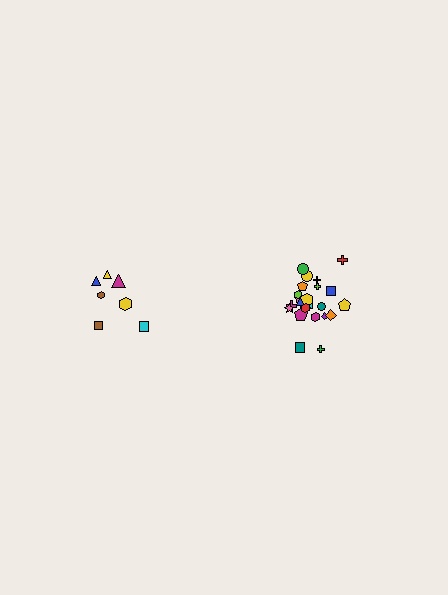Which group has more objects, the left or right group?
The right group.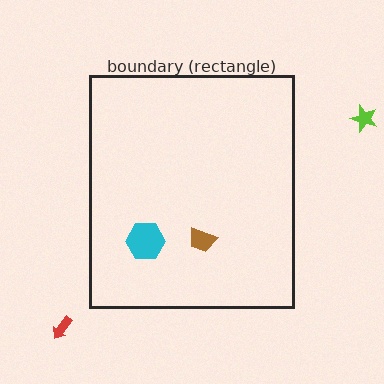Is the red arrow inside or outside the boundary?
Outside.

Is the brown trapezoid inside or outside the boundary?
Inside.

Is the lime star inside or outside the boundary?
Outside.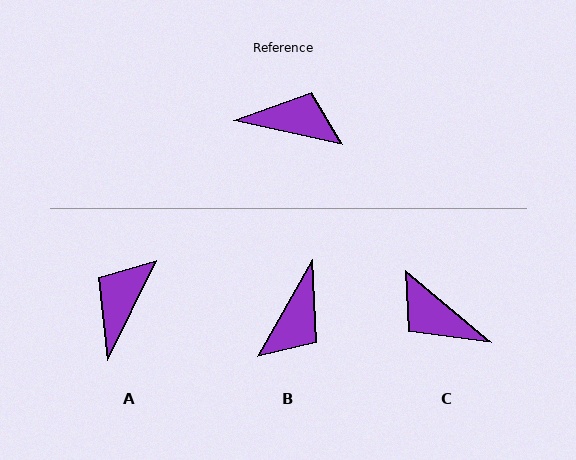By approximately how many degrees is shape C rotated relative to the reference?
Approximately 153 degrees counter-clockwise.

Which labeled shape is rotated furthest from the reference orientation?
C, about 153 degrees away.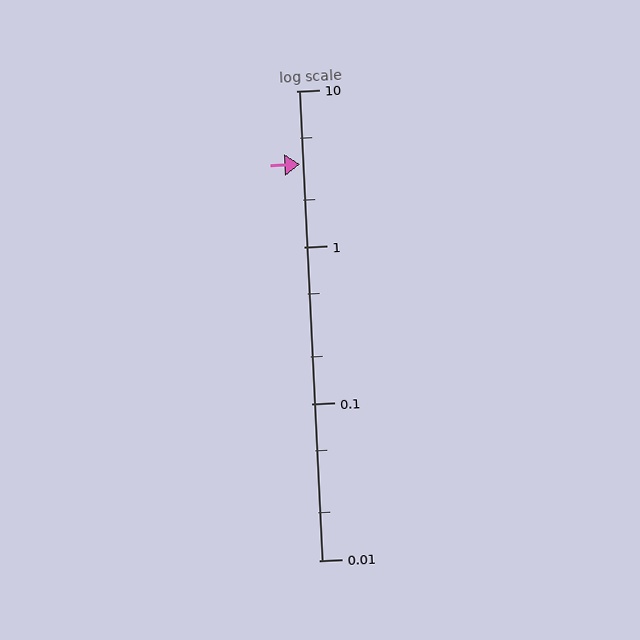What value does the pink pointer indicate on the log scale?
The pointer indicates approximately 3.4.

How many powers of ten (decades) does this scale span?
The scale spans 3 decades, from 0.01 to 10.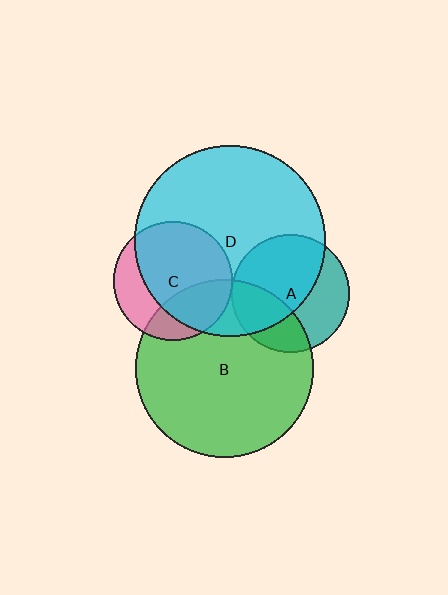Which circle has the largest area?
Circle D (cyan).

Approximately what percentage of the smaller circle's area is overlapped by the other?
Approximately 30%.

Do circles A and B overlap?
Yes.